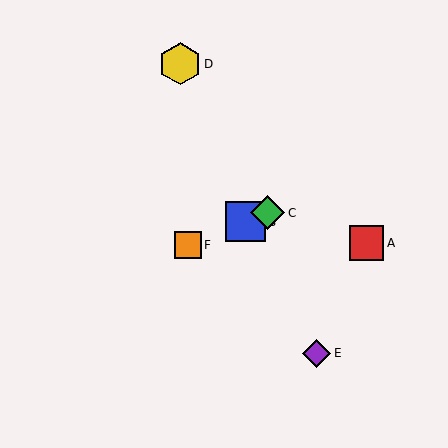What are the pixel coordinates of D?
Object D is at (180, 64).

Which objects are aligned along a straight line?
Objects B, C, F are aligned along a straight line.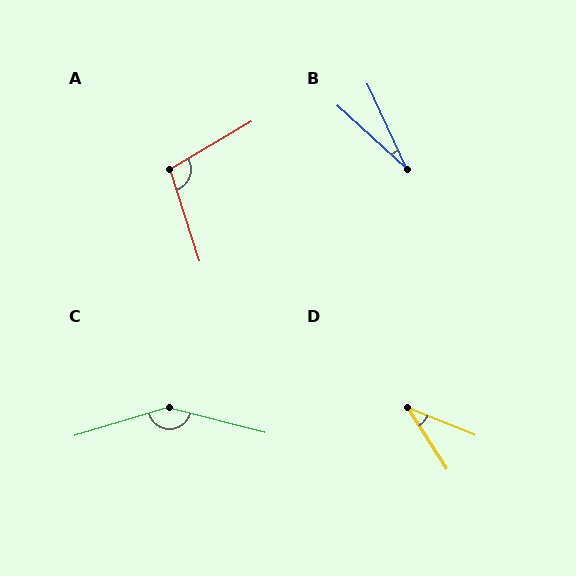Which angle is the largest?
C, at approximately 149 degrees.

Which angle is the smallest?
B, at approximately 23 degrees.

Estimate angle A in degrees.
Approximately 102 degrees.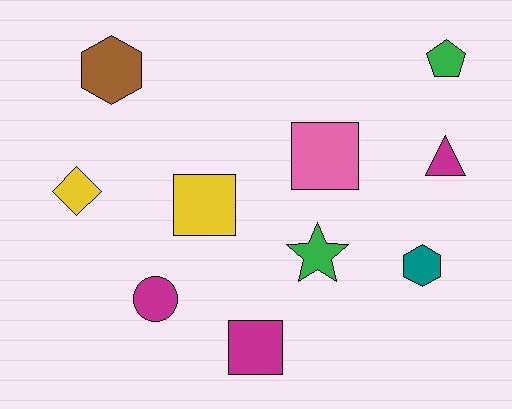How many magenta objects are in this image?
There are 3 magenta objects.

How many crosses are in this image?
There are no crosses.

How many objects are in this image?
There are 10 objects.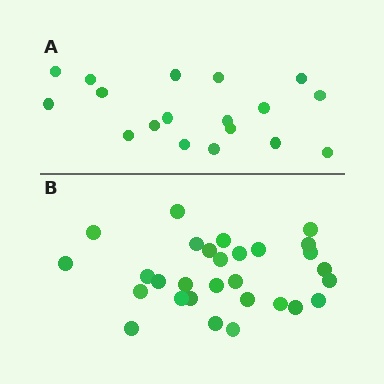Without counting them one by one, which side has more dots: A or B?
Region B (the bottom region) has more dots.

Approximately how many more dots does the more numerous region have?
Region B has roughly 12 or so more dots than region A.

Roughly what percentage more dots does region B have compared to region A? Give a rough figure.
About 60% more.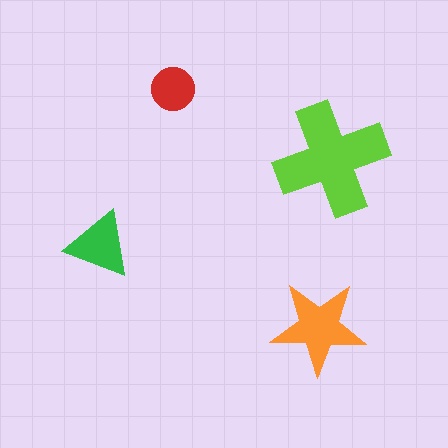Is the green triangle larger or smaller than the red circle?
Larger.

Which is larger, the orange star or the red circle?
The orange star.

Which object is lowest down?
The orange star is bottommost.